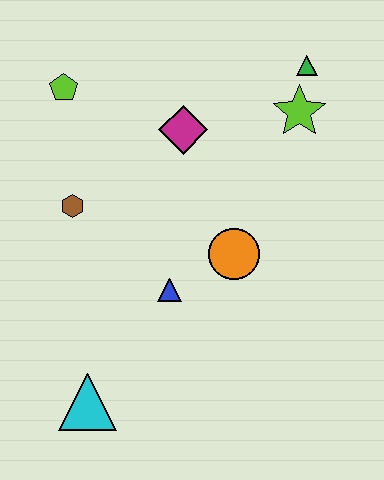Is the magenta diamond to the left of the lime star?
Yes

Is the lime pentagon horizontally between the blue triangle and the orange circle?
No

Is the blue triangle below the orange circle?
Yes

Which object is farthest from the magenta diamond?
The cyan triangle is farthest from the magenta diamond.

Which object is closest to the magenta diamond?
The lime star is closest to the magenta diamond.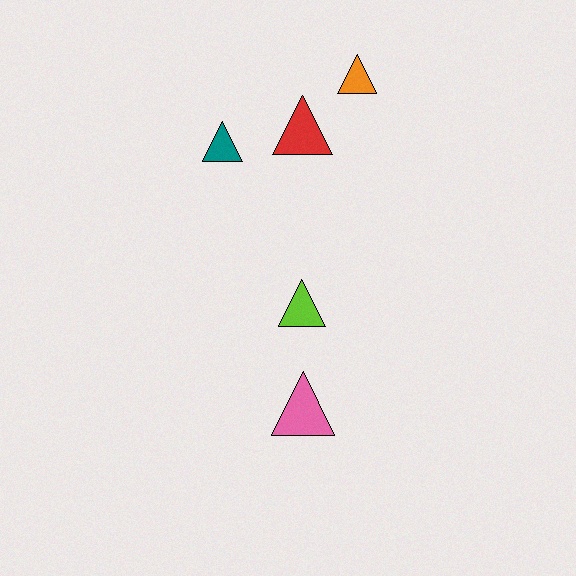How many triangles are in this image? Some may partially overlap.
There are 5 triangles.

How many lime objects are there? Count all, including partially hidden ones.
There is 1 lime object.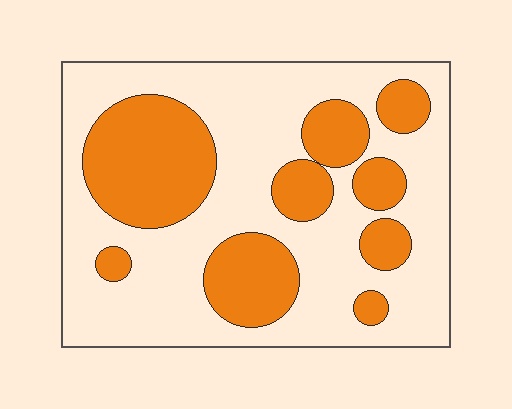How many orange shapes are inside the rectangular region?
9.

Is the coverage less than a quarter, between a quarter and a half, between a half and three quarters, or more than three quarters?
Between a quarter and a half.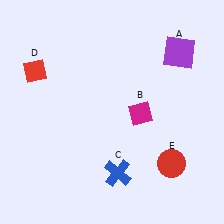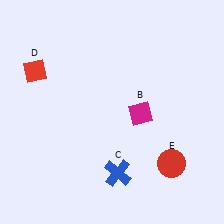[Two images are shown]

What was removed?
The purple square (A) was removed in Image 2.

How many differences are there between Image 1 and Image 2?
There is 1 difference between the two images.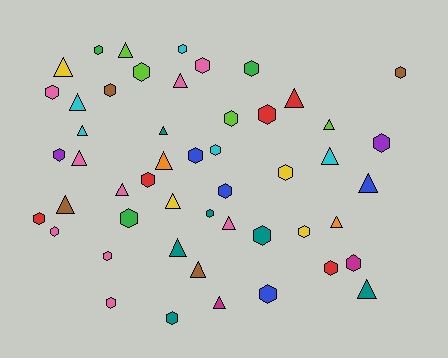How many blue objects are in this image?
There are 4 blue objects.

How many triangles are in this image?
There are 21 triangles.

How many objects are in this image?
There are 50 objects.